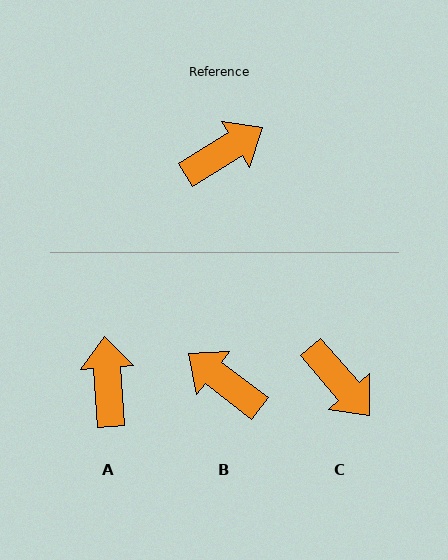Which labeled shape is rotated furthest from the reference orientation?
B, about 111 degrees away.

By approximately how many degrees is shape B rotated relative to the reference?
Approximately 111 degrees counter-clockwise.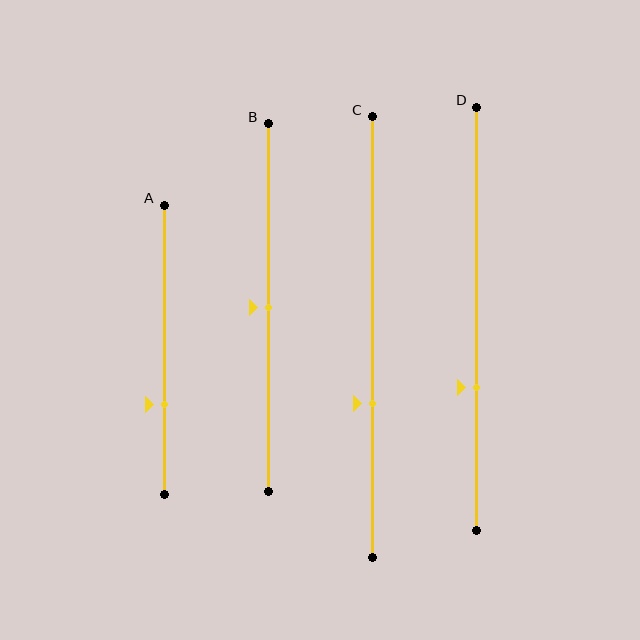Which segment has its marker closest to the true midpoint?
Segment B has its marker closest to the true midpoint.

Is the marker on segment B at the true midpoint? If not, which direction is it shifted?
Yes, the marker on segment B is at the true midpoint.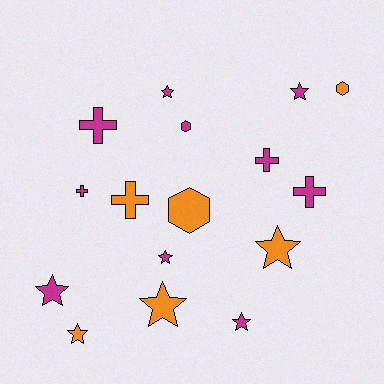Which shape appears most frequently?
Star, with 8 objects.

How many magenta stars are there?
There are 5 magenta stars.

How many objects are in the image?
There are 16 objects.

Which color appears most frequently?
Magenta, with 10 objects.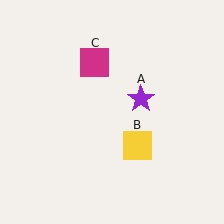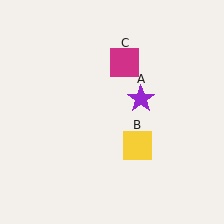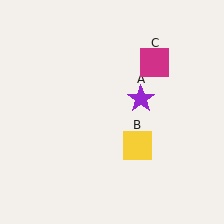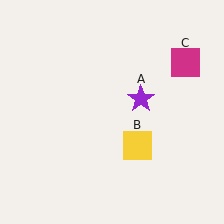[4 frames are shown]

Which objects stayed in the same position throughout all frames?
Purple star (object A) and yellow square (object B) remained stationary.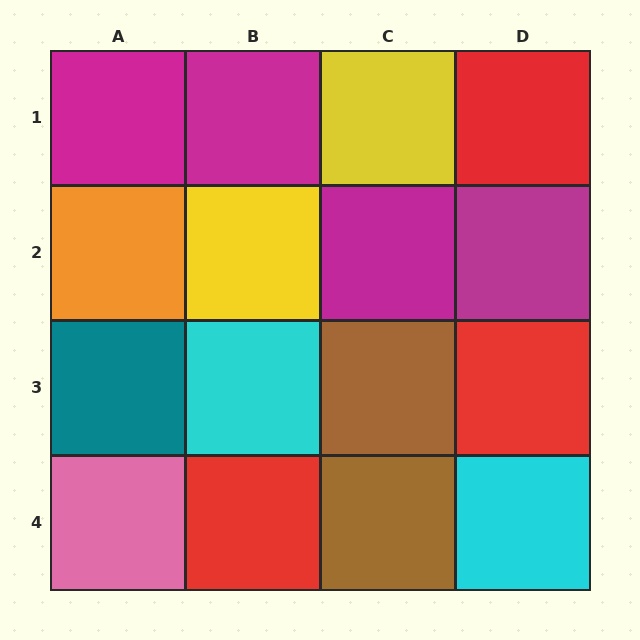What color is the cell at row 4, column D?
Cyan.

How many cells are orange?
1 cell is orange.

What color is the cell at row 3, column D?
Red.